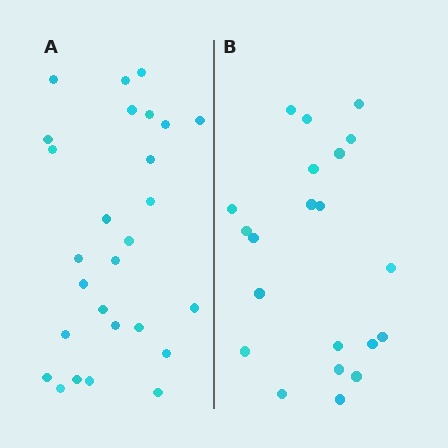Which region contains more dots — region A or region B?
Region A (the left region) has more dots.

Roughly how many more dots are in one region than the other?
Region A has about 6 more dots than region B.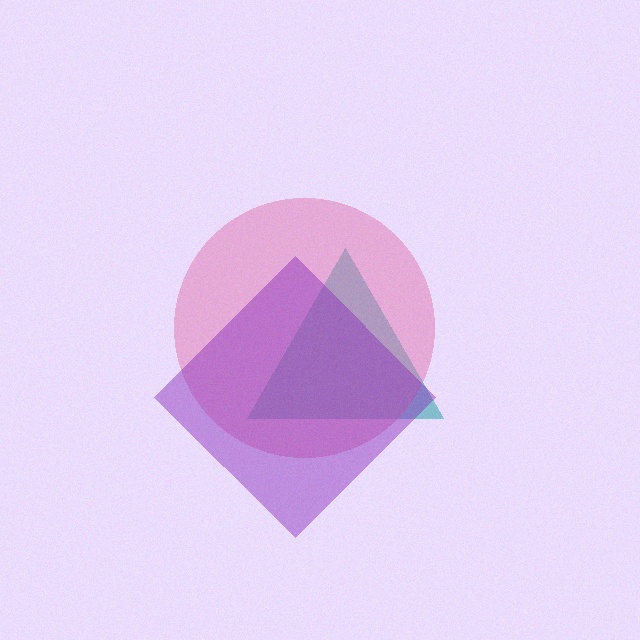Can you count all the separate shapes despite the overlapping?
Yes, there are 3 separate shapes.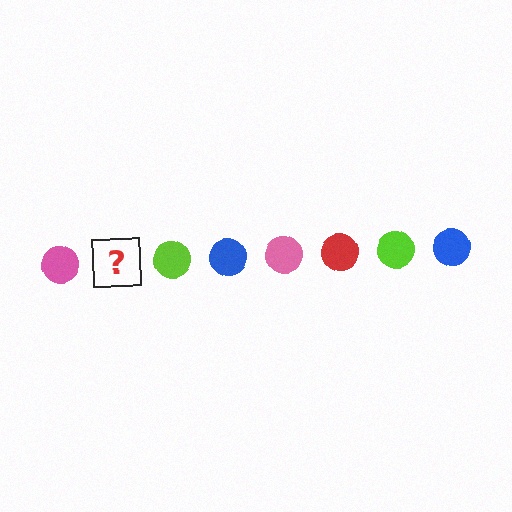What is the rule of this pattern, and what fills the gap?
The rule is that the pattern cycles through pink, red, lime, blue circles. The gap should be filled with a red circle.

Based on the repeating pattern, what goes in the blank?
The blank should be a red circle.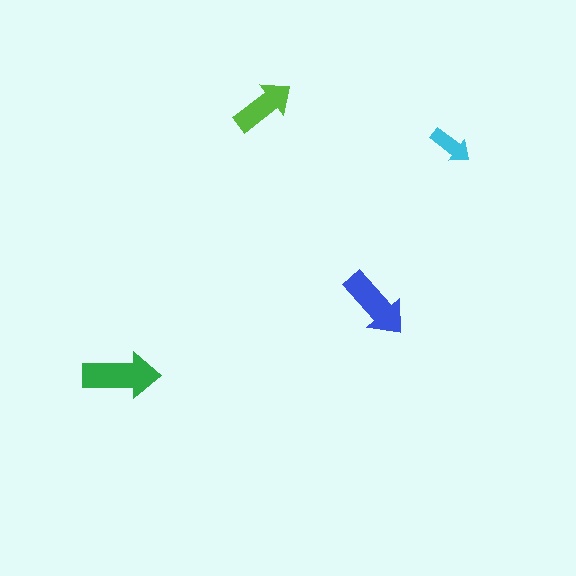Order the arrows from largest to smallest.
the green one, the blue one, the lime one, the cyan one.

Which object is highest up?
The lime arrow is topmost.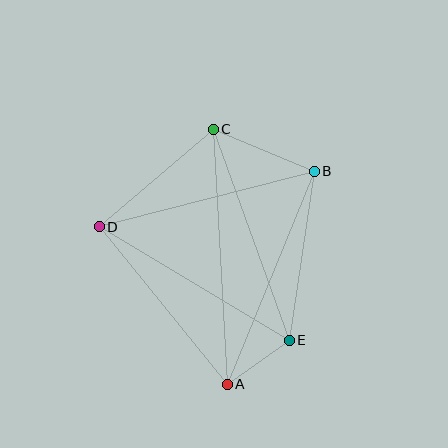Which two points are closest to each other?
Points A and E are closest to each other.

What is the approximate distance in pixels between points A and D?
The distance between A and D is approximately 203 pixels.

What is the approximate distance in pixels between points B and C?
The distance between B and C is approximately 109 pixels.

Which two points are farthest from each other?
Points A and C are farthest from each other.